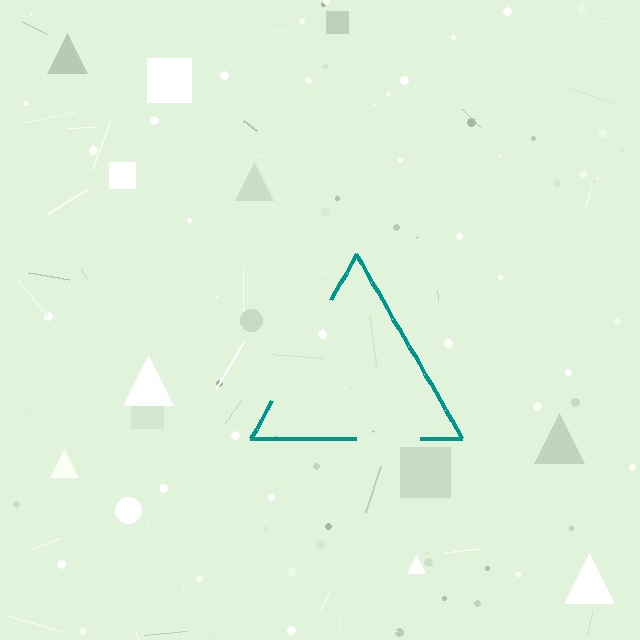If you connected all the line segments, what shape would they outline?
They would outline a triangle.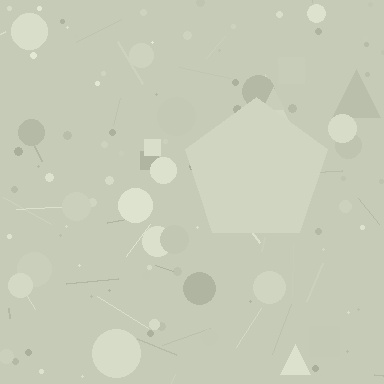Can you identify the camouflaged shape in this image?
The camouflaged shape is a pentagon.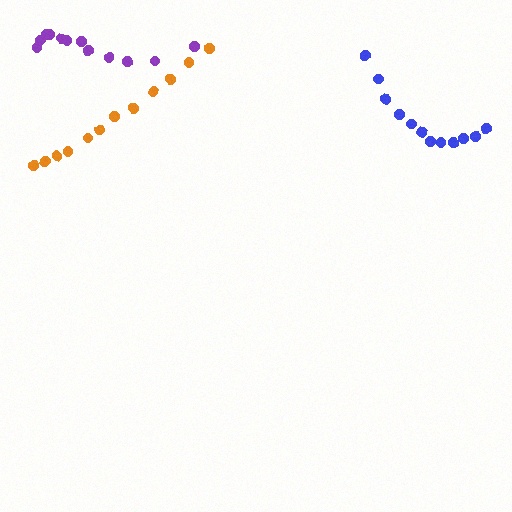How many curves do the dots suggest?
There are 3 distinct paths.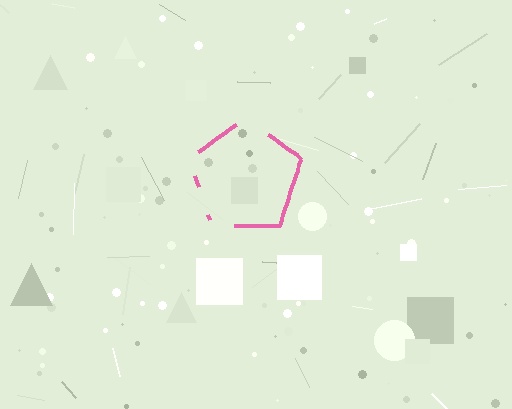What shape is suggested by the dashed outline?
The dashed outline suggests a pentagon.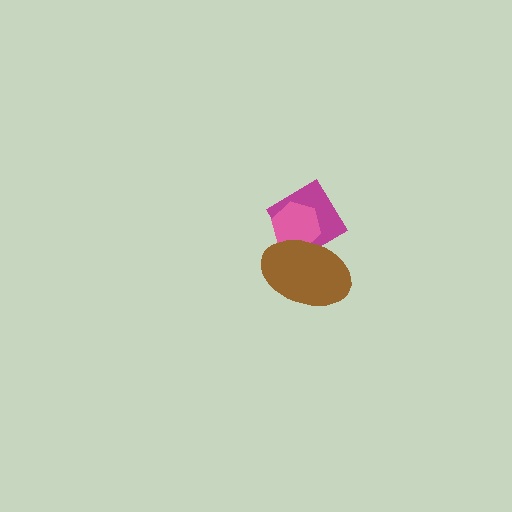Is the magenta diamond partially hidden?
Yes, it is partially covered by another shape.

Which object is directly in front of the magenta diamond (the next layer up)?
The pink hexagon is directly in front of the magenta diamond.